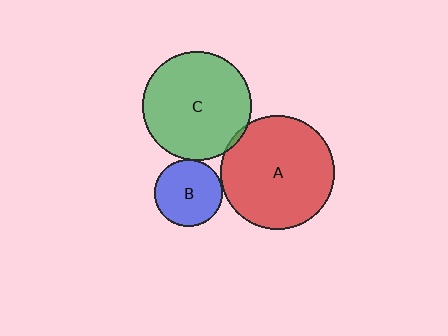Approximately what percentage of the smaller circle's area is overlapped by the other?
Approximately 5%.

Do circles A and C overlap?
Yes.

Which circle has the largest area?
Circle A (red).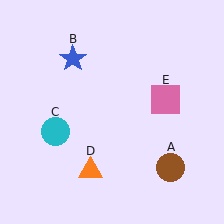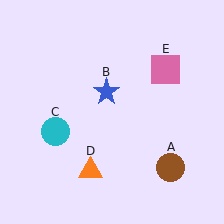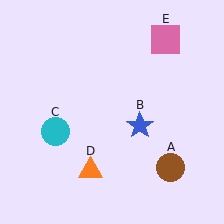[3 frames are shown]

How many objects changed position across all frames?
2 objects changed position: blue star (object B), pink square (object E).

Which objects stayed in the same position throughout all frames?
Brown circle (object A) and cyan circle (object C) and orange triangle (object D) remained stationary.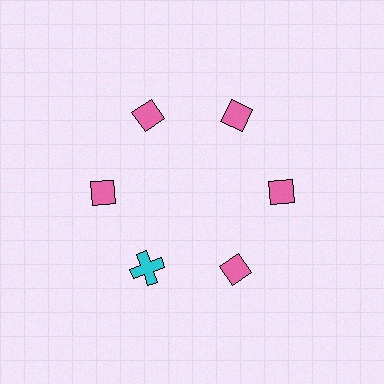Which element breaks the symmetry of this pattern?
The cyan cross at roughly the 7 o'clock position breaks the symmetry. All other shapes are pink diamonds.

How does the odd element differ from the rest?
It differs in both color (cyan instead of pink) and shape (cross instead of diamond).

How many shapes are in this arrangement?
There are 6 shapes arranged in a ring pattern.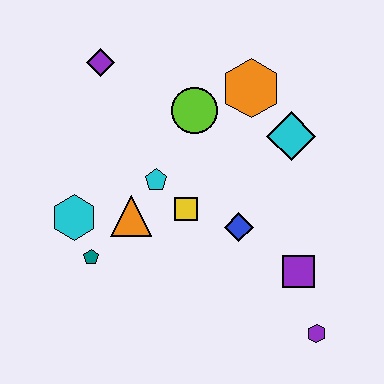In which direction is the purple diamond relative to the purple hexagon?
The purple diamond is above the purple hexagon.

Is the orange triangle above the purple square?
Yes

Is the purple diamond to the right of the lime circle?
No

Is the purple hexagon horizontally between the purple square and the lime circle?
No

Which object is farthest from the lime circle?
The purple hexagon is farthest from the lime circle.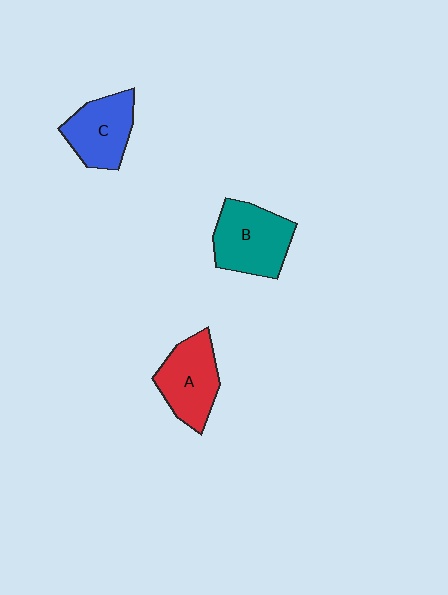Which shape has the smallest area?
Shape C (blue).